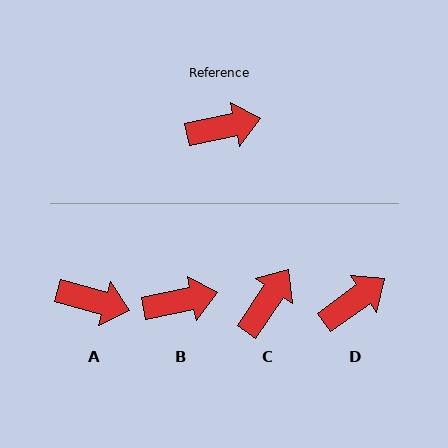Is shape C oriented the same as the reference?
No, it is off by about 45 degrees.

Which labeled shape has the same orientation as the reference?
B.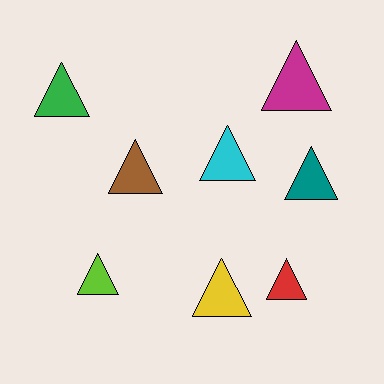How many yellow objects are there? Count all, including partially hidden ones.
There is 1 yellow object.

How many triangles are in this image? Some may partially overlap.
There are 8 triangles.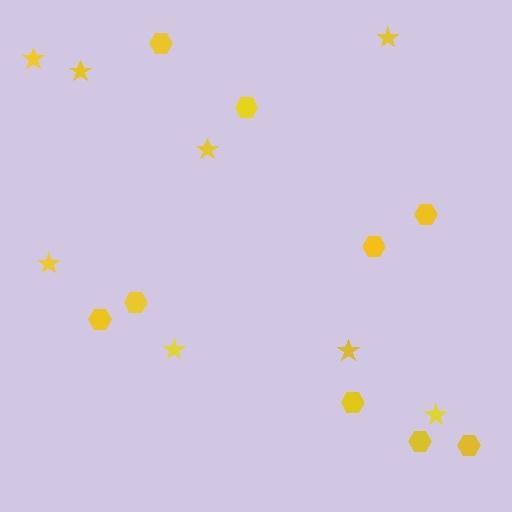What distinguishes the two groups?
There are 2 groups: one group of stars (8) and one group of hexagons (9).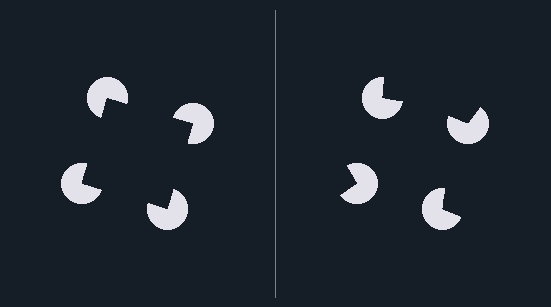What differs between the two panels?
The pac-man discs are positioned identically on both sides; only the wedge orientations differ. On the left they align to a square; on the right they are misaligned.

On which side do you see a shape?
An illusory square appears on the left side. On the right side the wedge cuts are rotated, so no coherent shape forms.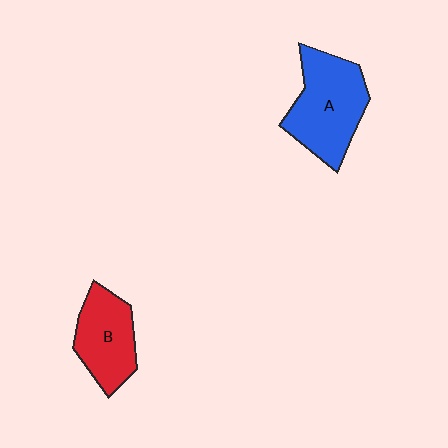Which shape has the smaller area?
Shape B (red).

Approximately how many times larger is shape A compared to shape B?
Approximately 1.3 times.